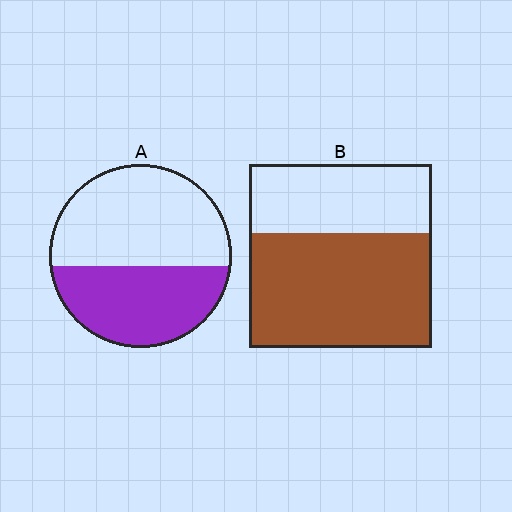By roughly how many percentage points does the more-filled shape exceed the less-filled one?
By roughly 20 percentage points (B over A).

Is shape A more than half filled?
No.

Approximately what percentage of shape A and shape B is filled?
A is approximately 45% and B is approximately 60%.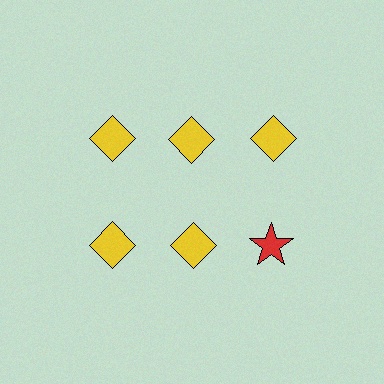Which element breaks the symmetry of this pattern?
The red star in the second row, center column breaks the symmetry. All other shapes are yellow diamonds.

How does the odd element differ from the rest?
It differs in both color (red instead of yellow) and shape (star instead of diamond).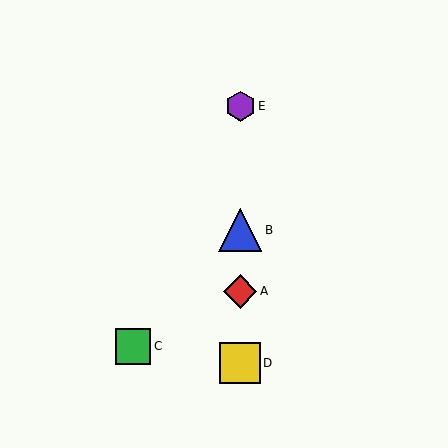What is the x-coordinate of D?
Object D is at x≈240.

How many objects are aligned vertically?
4 objects (A, B, D, E) are aligned vertically.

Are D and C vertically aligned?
No, D is at x≈240 and C is at x≈133.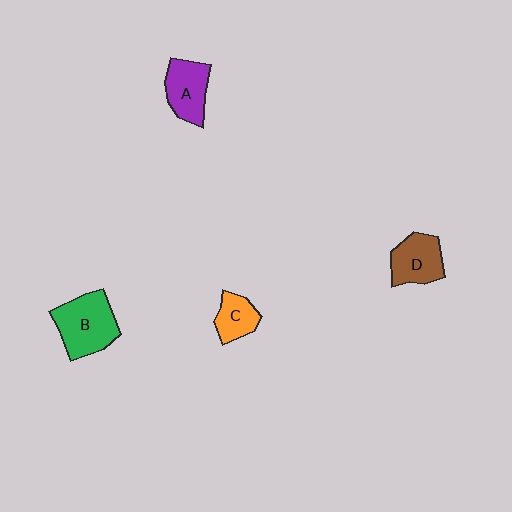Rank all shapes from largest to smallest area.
From largest to smallest: B (green), A (purple), D (brown), C (orange).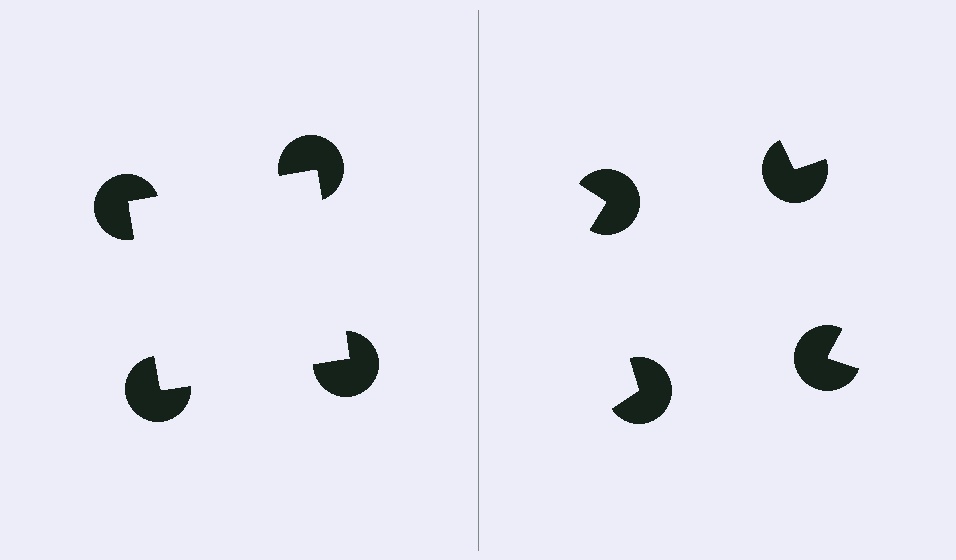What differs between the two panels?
The pac-man discs are positioned identically on both sides; only the wedge orientations differ. On the left they align to a square; on the right they are misaligned.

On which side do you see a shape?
An illusory square appears on the left side. On the right side the wedge cuts are rotated, so no coherent shape forms.